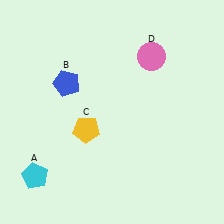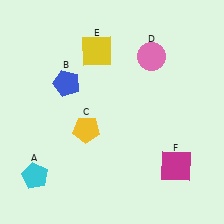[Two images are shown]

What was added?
A yellow square (E), a magenta square (F) were added in Image 2.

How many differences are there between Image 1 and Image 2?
There are 2 differences between the two images.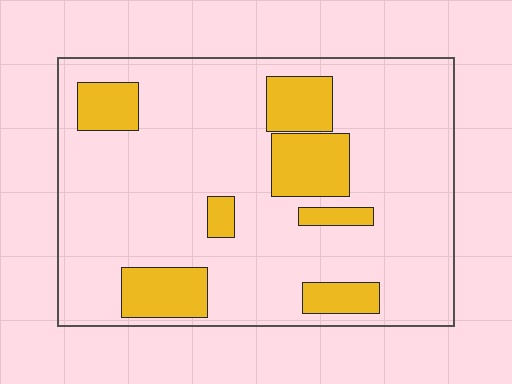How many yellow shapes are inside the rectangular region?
7.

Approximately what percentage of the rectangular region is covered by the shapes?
Approximately 20%.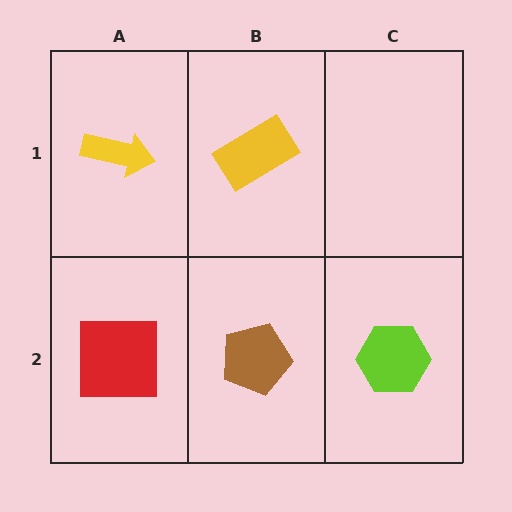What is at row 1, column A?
A yellow arrow.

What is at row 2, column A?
A red square.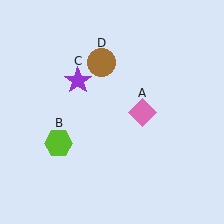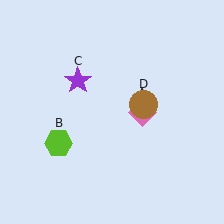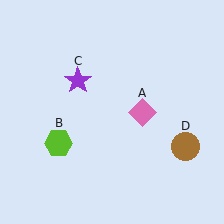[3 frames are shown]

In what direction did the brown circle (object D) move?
The brown circle (object D) moved down and to the right.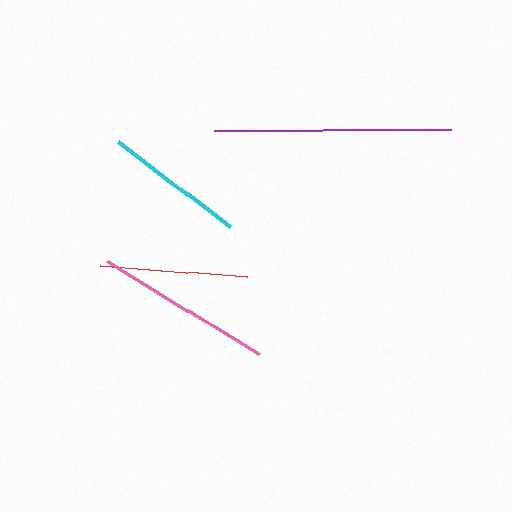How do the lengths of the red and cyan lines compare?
The red and cyan lines are approximately the same length.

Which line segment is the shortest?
The cyan line is the shortest at approximately 141 pixels.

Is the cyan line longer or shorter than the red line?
The red line is longer than the cyan line.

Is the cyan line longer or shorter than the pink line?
The pink line is longer than the cyan line.